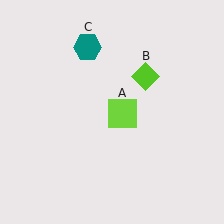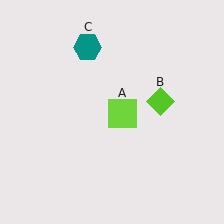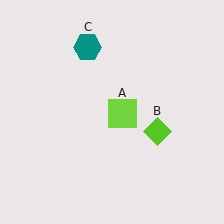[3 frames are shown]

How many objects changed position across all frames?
1 object changed position: lime diamond (object B).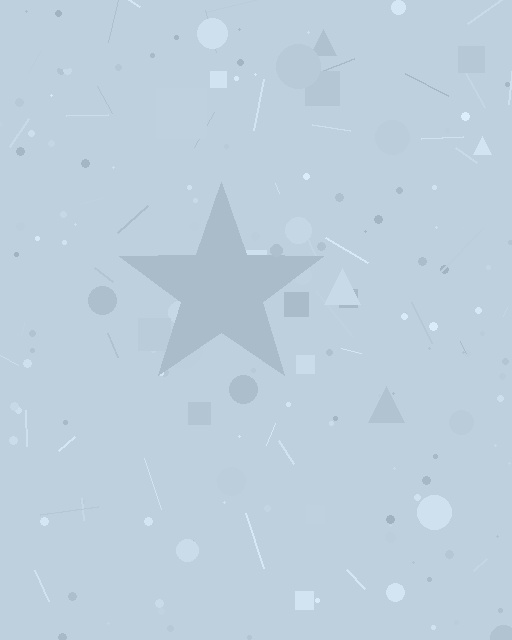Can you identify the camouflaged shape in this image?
The camouflaged shape is a star.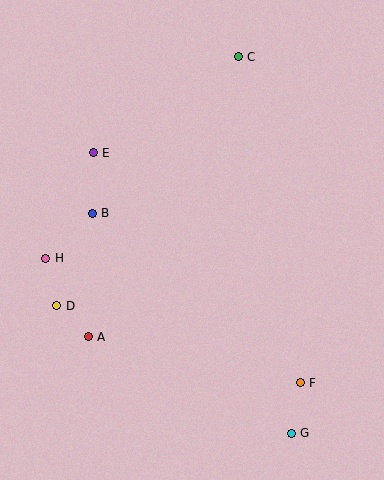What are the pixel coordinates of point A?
Point A is at (88, 337).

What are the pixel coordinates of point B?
Point B is at (92, 213).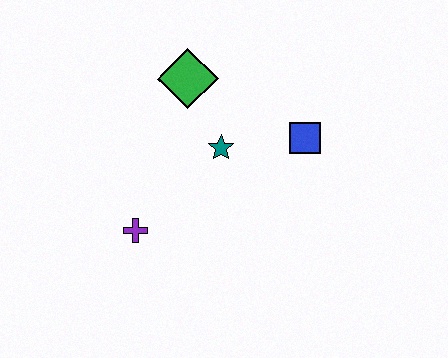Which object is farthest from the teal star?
The purple cross is farthest from the teal star.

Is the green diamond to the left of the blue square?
Yes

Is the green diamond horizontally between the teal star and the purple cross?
Yes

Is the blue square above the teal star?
Yes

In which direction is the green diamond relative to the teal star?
The green diamond is above the teal star.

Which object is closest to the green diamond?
The teal star is closest to the green diamond.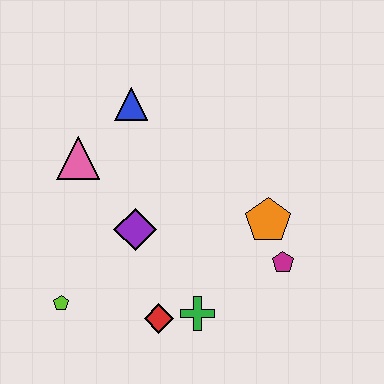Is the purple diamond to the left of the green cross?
Yes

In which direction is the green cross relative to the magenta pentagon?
The green cross is to the left of the magenta pentagon.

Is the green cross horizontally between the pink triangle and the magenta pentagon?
Yes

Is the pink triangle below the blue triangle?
Yes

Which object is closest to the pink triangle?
The blue triangle is closest to the pink triangle.